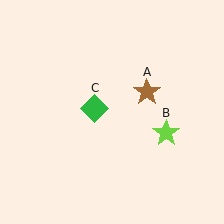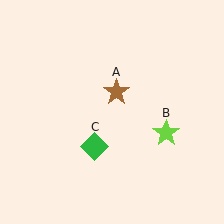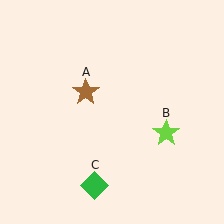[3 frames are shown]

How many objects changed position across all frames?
2 objects changed position: brown star (object A), green diamond (object C).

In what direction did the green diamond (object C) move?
The green diamond (object C) moved down.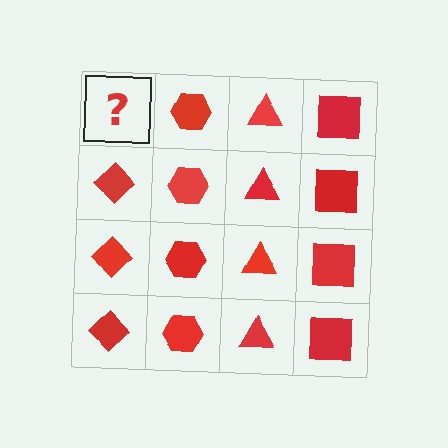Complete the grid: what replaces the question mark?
The question mark should be replaced with a red diamond.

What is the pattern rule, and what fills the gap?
The rule is that each column has a consistent shape. The gap should be filled with a red diamond.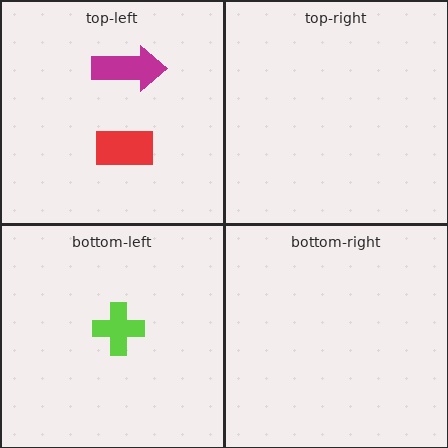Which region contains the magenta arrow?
The top-left region.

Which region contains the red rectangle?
The top-left region.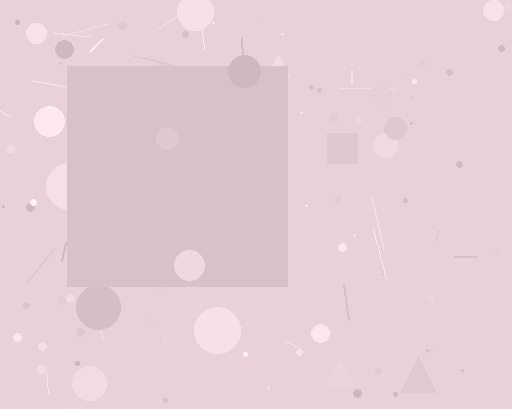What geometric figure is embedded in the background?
A square is embedded in the background.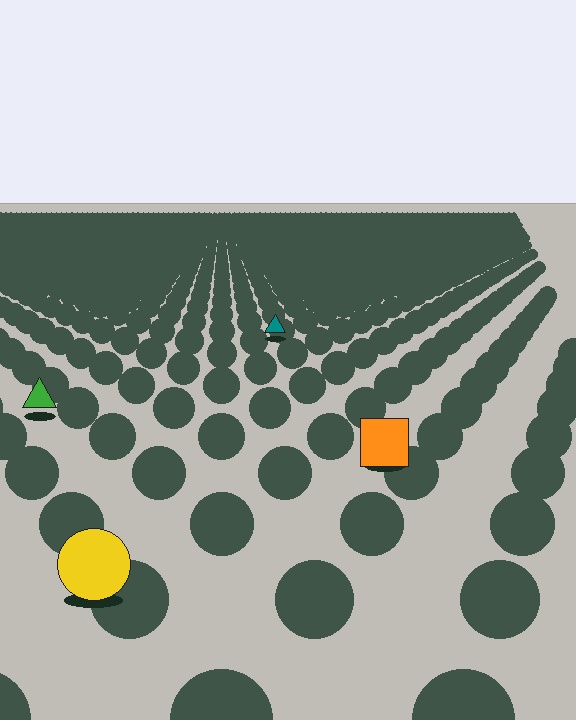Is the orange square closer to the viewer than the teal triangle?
Yes. The orange square is closer — you can tell from the texture gradient: the ground texture is coarser near it.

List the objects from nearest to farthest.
From nearest to farthest: the yellow circle, the orange square, the green triangle, the teal triangle.